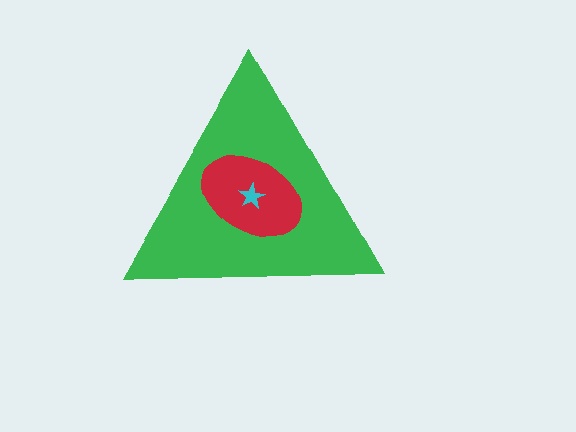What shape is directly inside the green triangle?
The red ellipse.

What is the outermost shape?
The green triangle.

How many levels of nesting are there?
3.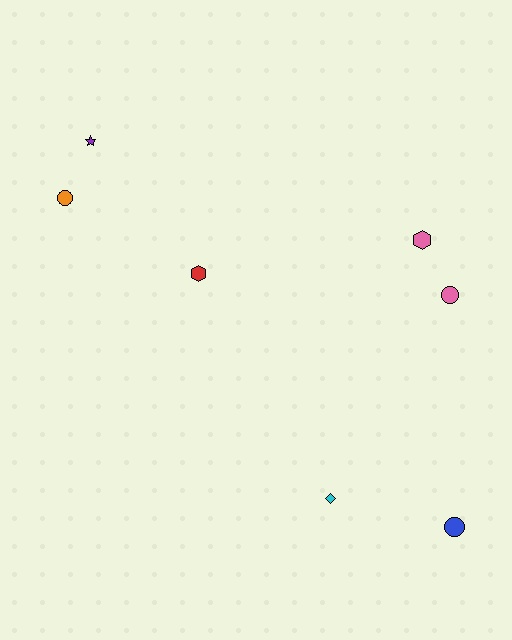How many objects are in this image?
There are 7 objects.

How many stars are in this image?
There is 1 star.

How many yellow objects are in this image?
There are no yellow objects.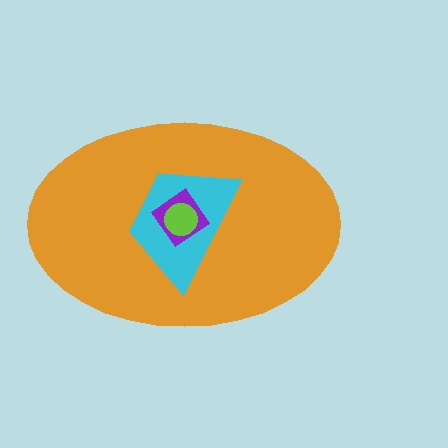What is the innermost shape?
The lime circle.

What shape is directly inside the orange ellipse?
The cyan trapezoid.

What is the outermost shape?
The orange ellipse.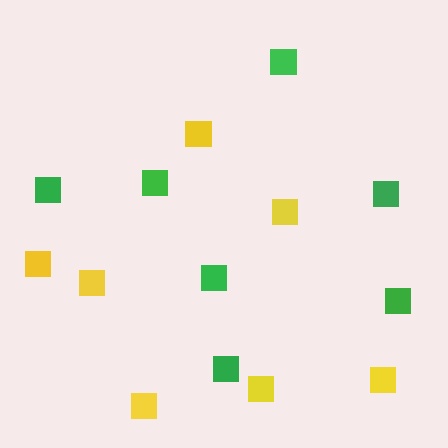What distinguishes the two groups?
There are 2 groups: one group of green squares (7) and one group of yellow squares (7).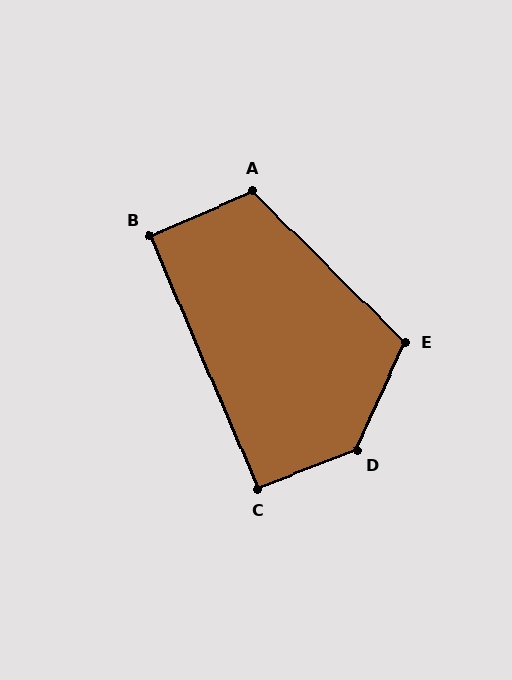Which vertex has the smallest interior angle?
B, at approximately 90 degrees.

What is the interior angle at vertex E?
Approximately 111 degrees (obtuse).